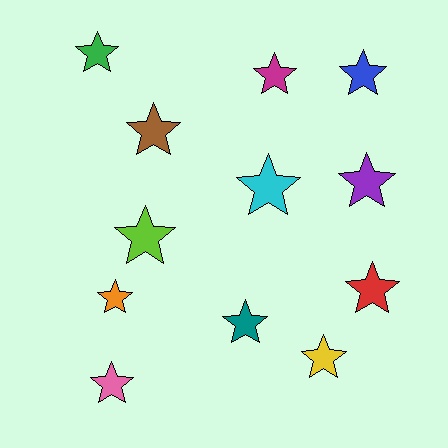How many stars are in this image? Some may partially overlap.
There are 12 stars.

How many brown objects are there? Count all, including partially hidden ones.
There is 1 brown object.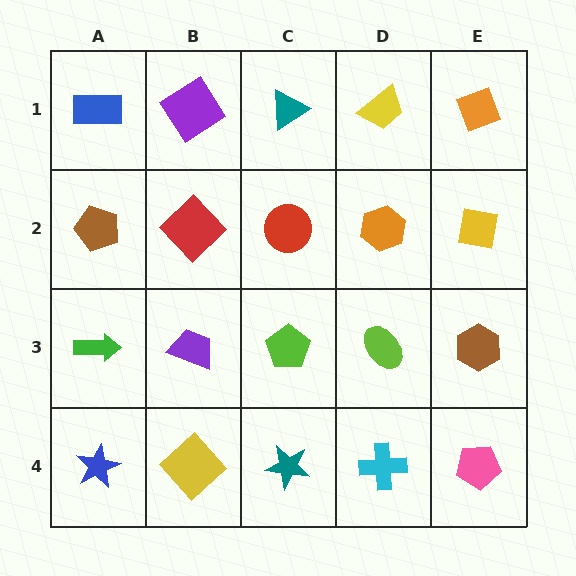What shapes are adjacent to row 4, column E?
A brown hexagon (row 3, column E), a cyan cross (row 4, column D).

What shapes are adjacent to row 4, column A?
A green arrow (row 3, column A), a yellow diamond (row 4, column B).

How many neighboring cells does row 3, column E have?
3.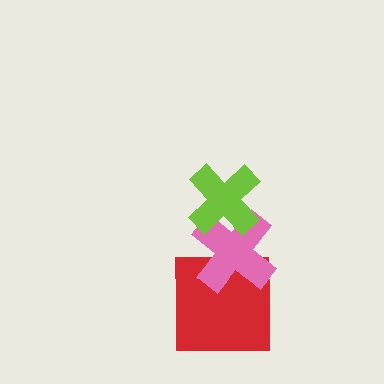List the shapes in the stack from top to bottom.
From top to bottom: the lime cross, the pink cross, the red square.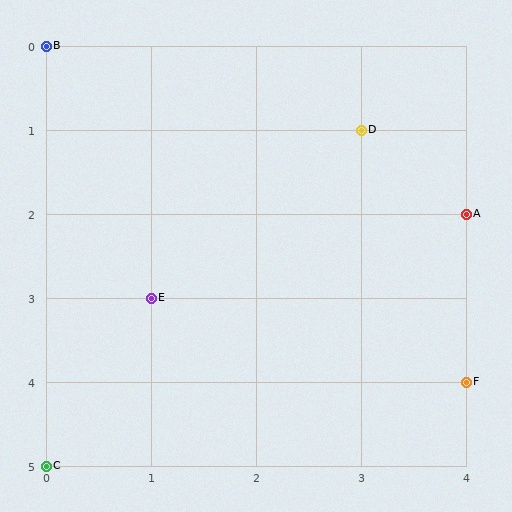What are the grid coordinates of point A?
Point A is at grid coordinates (4, 2).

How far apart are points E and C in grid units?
Points E and C are 1 column and 2 rows apart (about 2.2 grid units diagonally).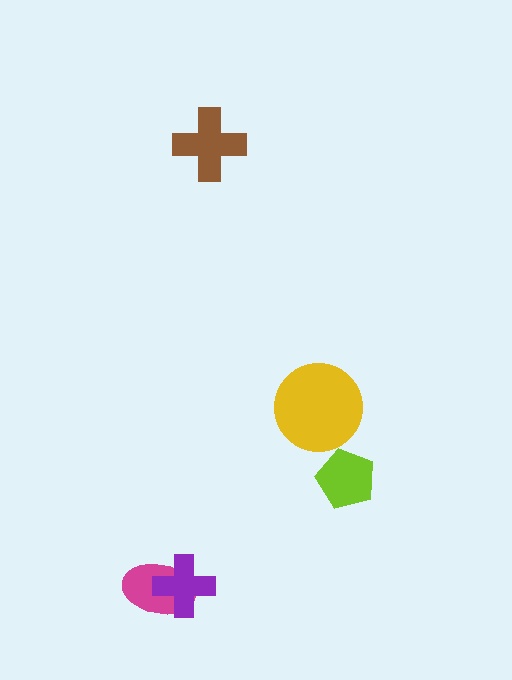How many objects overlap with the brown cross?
0 objects overlap with the brown cross.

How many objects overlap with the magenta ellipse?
1 object overlaps with the magenta ellipse.